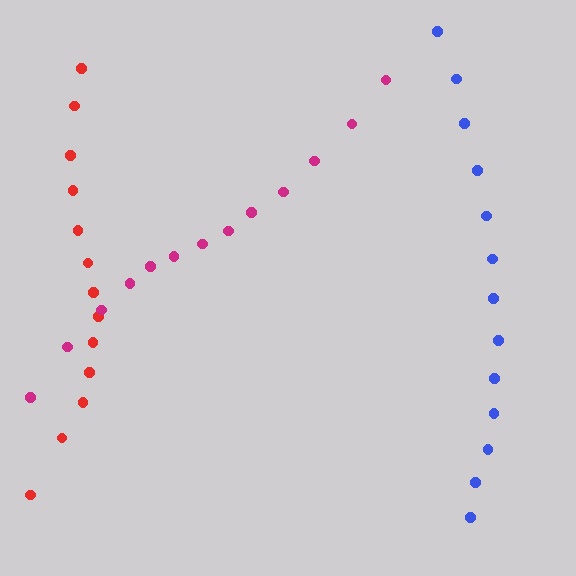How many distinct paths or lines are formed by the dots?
There are 3 distinct paths.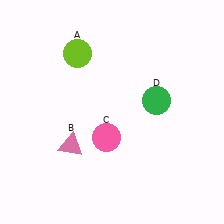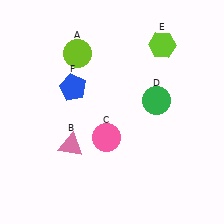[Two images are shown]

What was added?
A lime hexagon (E), a blue pentagon (F) were added in Image 2.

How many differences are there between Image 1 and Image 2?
There are 2 differences between the two images.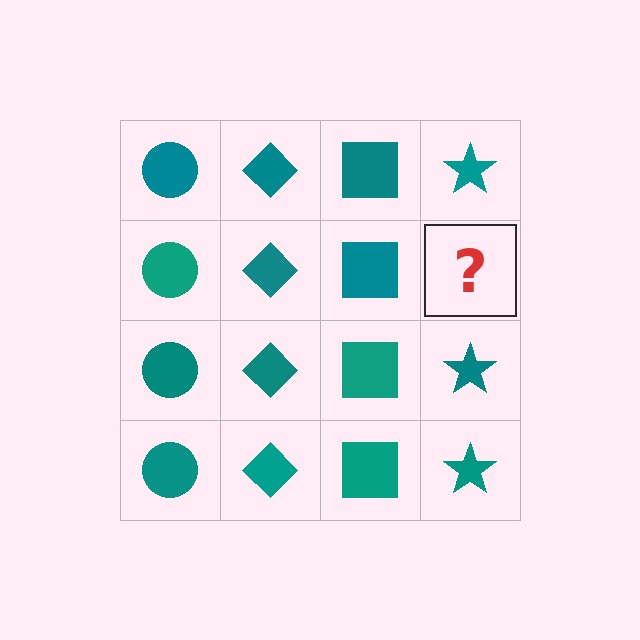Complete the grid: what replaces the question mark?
The question mark should be replaced with a teal star.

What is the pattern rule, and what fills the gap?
The rule is that each column has a consistent shape. The gap should be filled with a teal star.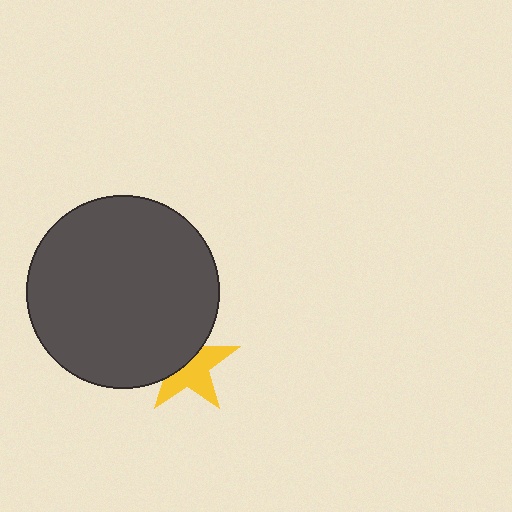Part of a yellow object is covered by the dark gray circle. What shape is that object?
It is a star.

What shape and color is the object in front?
The object in front is a dark gray circle.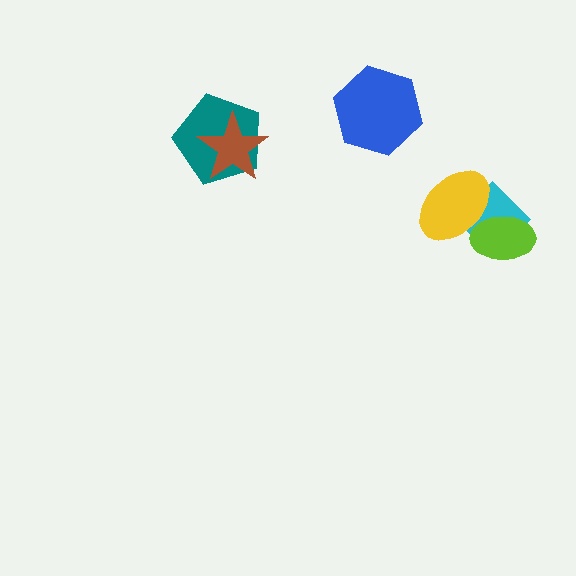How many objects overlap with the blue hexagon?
0 objects overlap with the blue hexagon.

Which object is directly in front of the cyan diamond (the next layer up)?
The yellow ellipse is directly in front of the cyan diamond.